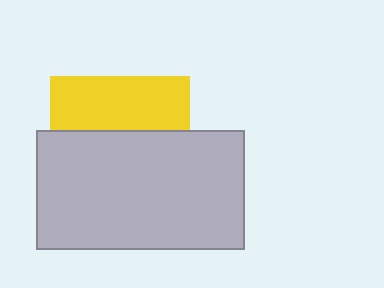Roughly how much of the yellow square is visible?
A small part of it is visible (roughly 39%).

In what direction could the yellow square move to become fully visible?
The yellow square could move up. That would shift it out from behind the light gray rectangle entirely.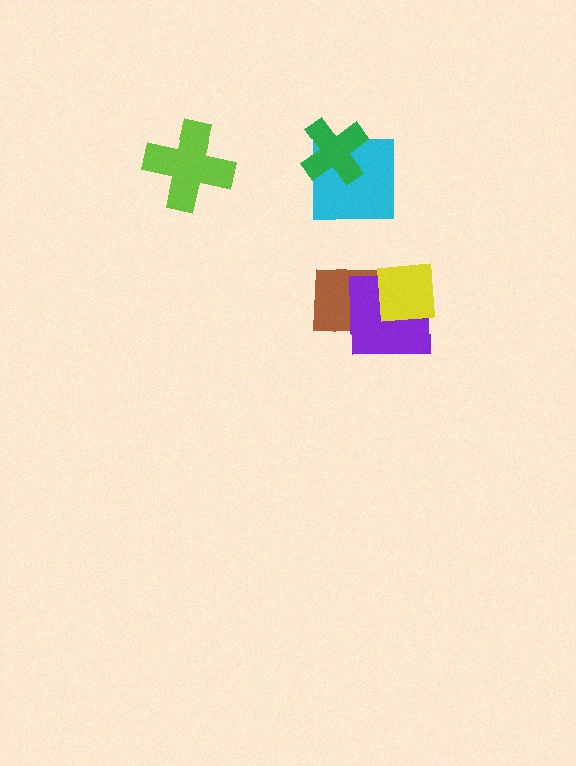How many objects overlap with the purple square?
2 objects overlap with the purple square.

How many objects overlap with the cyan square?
1 object overlaps with the cyan square.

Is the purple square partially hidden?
Yes, it is partially covered by another shape.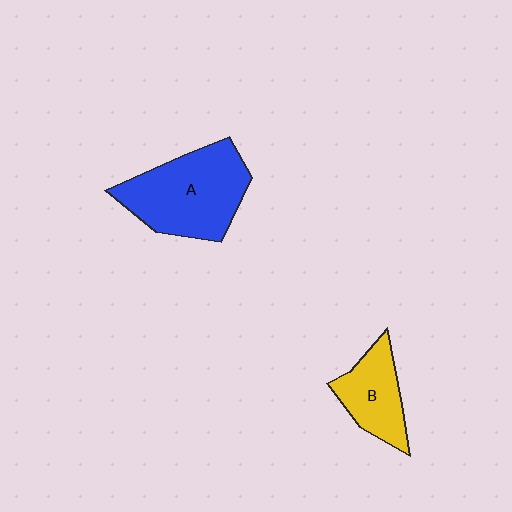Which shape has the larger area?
Shape A (blue).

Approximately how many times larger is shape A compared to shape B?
Approximately 1.8 times.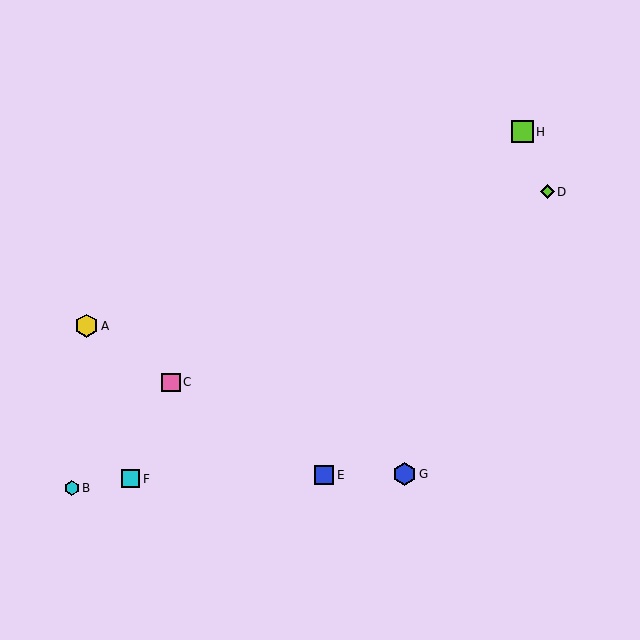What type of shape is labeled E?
Shape E is a blue square.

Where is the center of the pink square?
The center of the pink square is at (171, 382).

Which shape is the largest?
The yellow hexagon (labeled A) is the largest.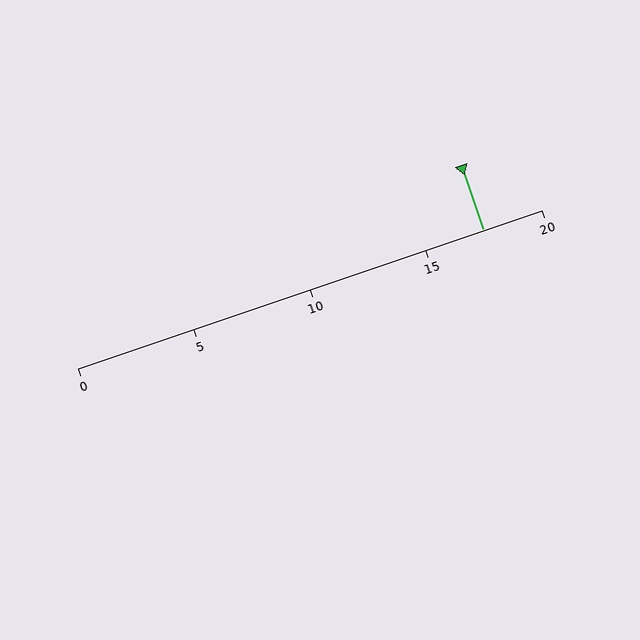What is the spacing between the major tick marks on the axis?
The major ticks are spaced 5 apart.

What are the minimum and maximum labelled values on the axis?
The axis runs from 0 to 20.